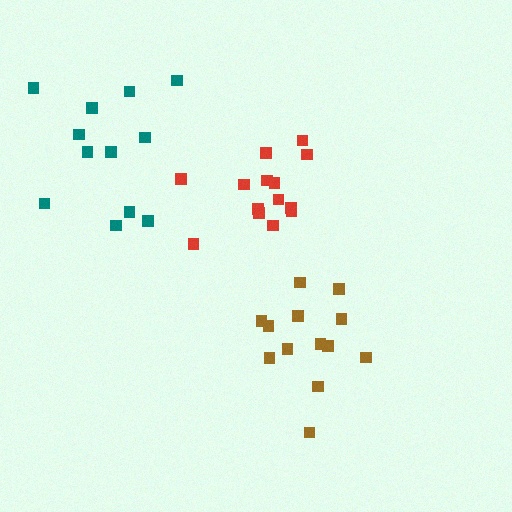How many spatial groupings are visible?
There are 3 spatial groupings.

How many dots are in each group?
Group 1: 14 dots, Group 2: 13 dots, Group 3: 12 dots (39 total).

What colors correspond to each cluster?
The clusters are colored: red, brown, teal.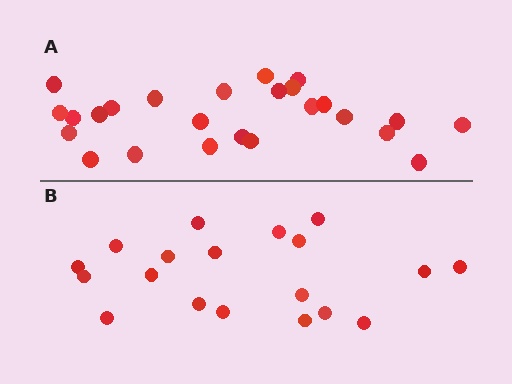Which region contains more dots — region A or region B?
Region A (the top region) has more dots.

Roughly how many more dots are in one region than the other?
Region A has about 6 more dots than region B.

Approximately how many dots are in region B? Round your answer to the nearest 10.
About 20 dots. (The exact count is 19, which rounds to 20.)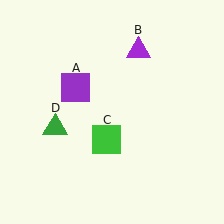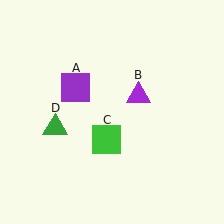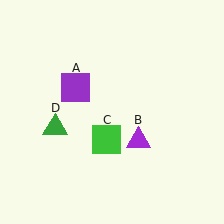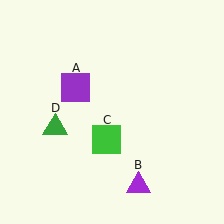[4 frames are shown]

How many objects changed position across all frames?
1 object changed position: purple triangle (object B).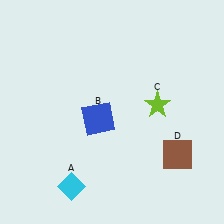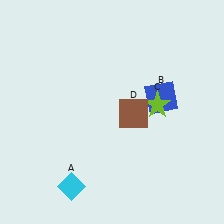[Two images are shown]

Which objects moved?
The objects that moved are: the blue square (B), the brown square (D).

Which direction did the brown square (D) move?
The brown square (D) moved left.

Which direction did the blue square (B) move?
The blue square (B) moved right.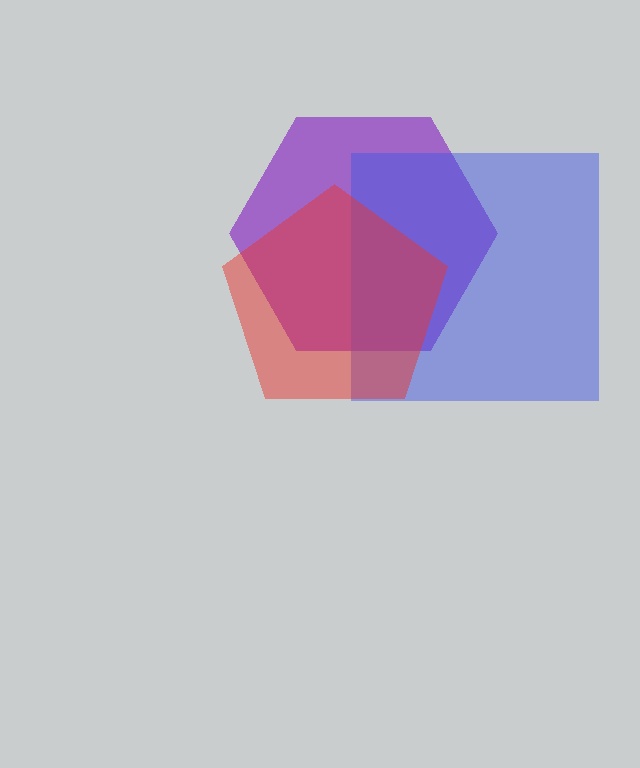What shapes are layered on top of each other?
The layered shapes are: a purple hexagon, a blue square, a red pentagon.